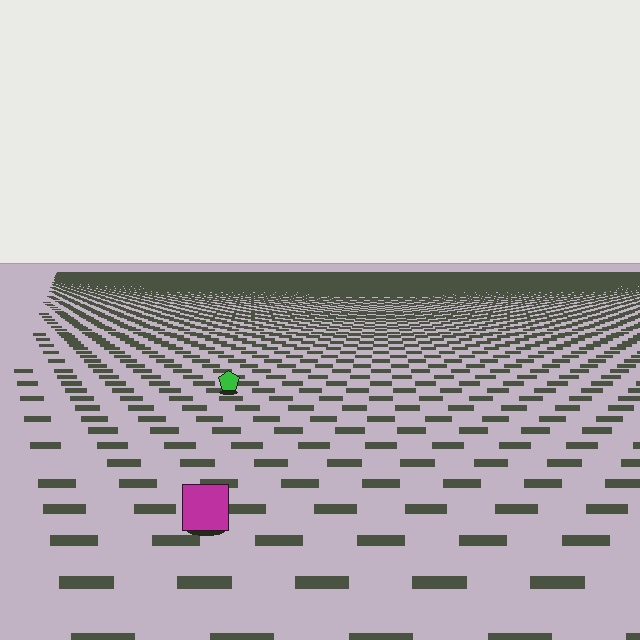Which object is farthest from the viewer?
The green pentagon is farthest from the viewer. It appears smaller and the ground texture around it is denser.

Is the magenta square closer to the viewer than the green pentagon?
Yes. The magenta square is closer — you can tell from the texture gradient: the ground texture is coarser near it.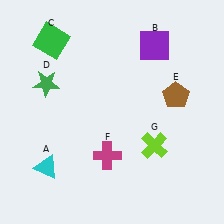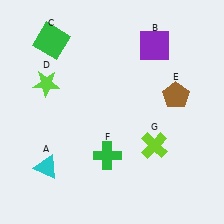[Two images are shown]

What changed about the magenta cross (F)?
In Image 1, F is magenta. In Image 2, it changed to green.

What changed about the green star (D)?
In Image 1, D is green. In Image 2, it changed to lime.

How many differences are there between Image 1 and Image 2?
There are 2 differences between the two images.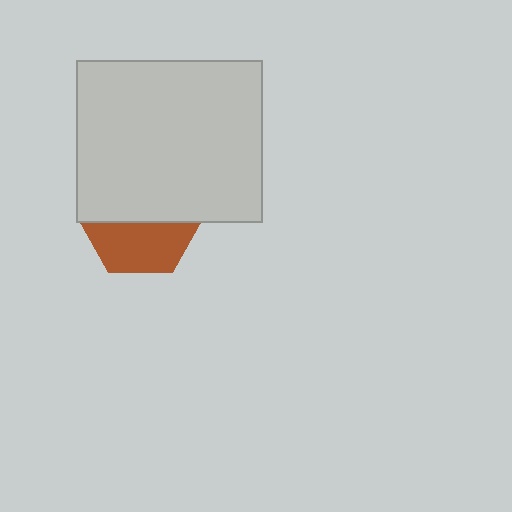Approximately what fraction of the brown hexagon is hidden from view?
Roughly 57% of the brown hexagon is hidden behind the light gray rectangle.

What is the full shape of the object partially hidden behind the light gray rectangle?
The partially hidden object is a brown hexagon.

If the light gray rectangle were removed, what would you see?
You would see the complete brown hexagon.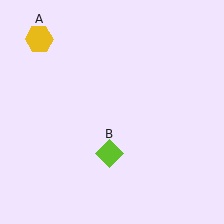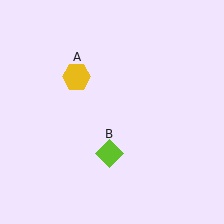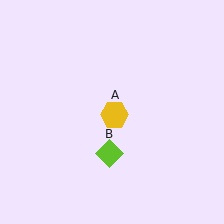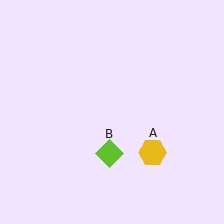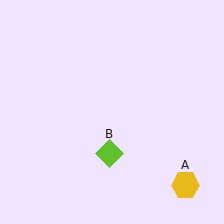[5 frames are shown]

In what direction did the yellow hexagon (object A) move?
The yellow hexagon (object A) moved down and to the right.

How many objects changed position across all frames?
1 object changed position: yellow hexagon (object A).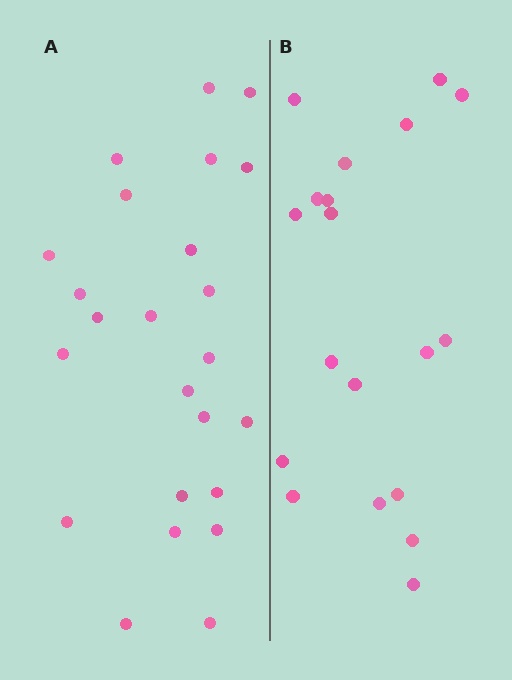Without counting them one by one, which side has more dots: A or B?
Region A (the left region) has more dots.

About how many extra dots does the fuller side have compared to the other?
Region A has about 5 more dots than region B.